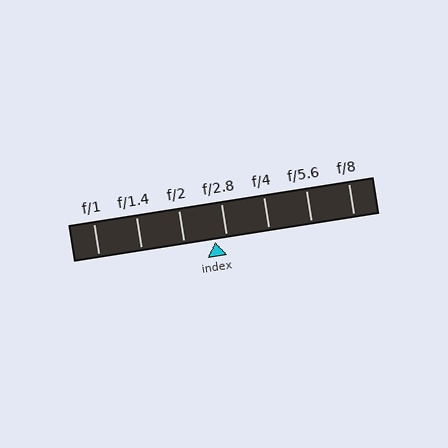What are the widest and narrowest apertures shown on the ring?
The widest aperture shown is f/1 and the narrowest is f/8.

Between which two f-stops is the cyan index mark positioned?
The index mark is between f/2 and f/2.8.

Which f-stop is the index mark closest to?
The index mark is closest to f/2.8.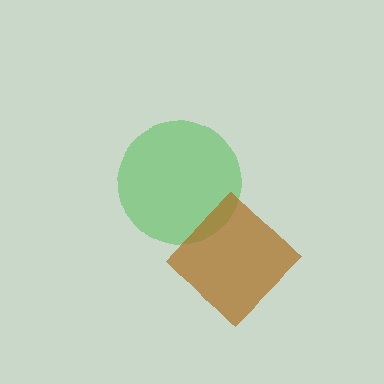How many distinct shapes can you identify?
There are 2 distinct shapes: a green circle, a brown diamond.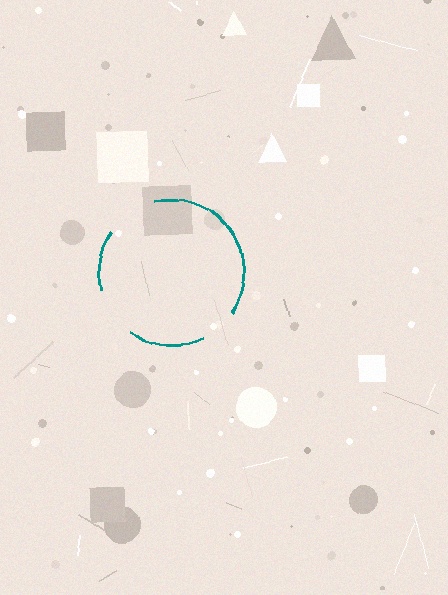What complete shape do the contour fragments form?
The contour fragments form a circle.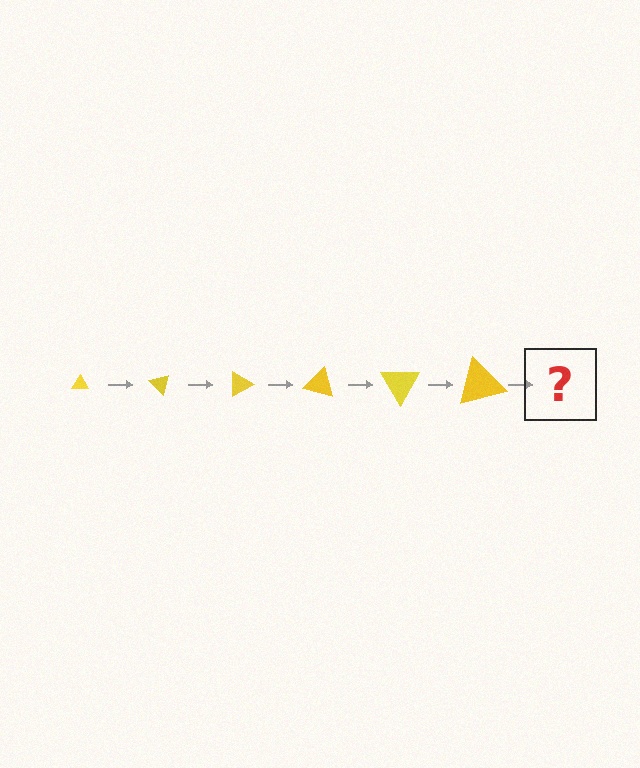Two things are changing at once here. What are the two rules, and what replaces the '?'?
The two rules are that the triangle grows larger each step and it rotates 45 degrees each step. The '?' should be a triangle, larger than the previous one and rotated 270 degrees from the start.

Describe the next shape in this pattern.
It should be a triangle, larger than the previous one and rotated 270 degrees from the start.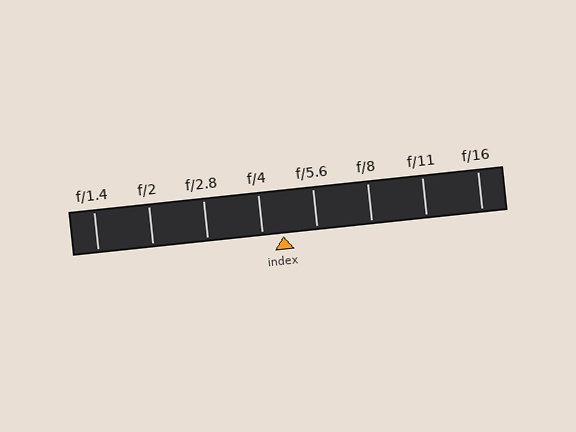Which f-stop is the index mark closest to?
The index mark is closest to f/4.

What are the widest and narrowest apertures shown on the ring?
The widest aperture shown is f/1.4 and the narrowest is f/16.